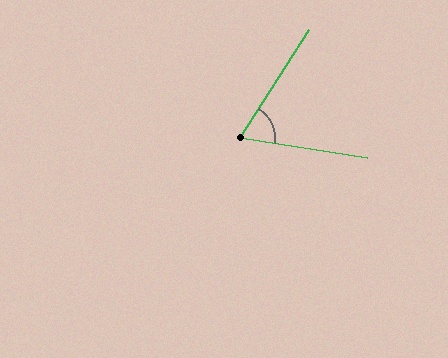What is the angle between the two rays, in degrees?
Approximately 67 degrees.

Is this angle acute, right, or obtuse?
It is acute.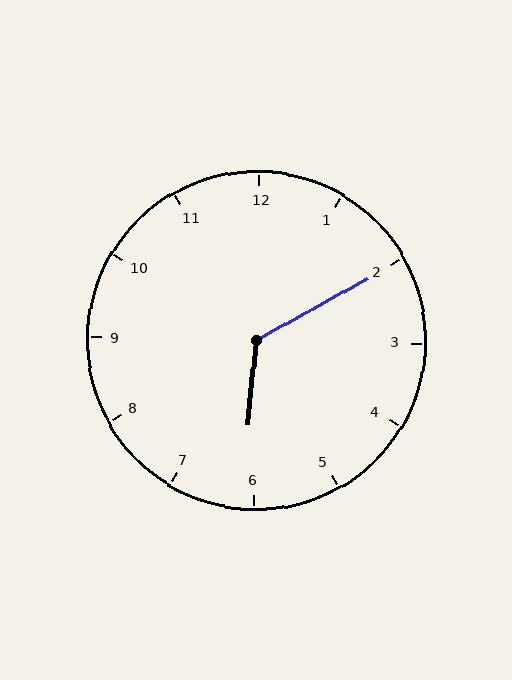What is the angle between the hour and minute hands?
Approximately 125 degrees.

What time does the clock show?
6:10.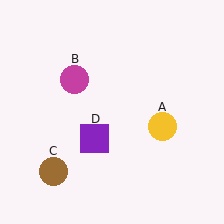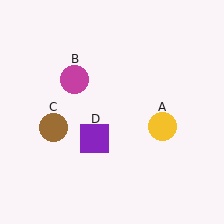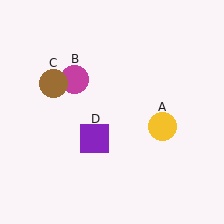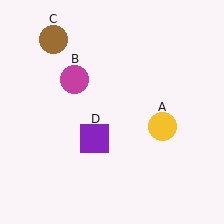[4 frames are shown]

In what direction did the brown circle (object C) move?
The brown circle (object C) moved up.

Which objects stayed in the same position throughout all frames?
Yellow circle (object A) and magenta circle (object B) and purple square (object D) remained stationary.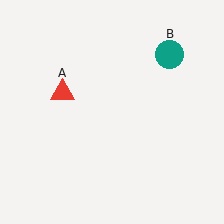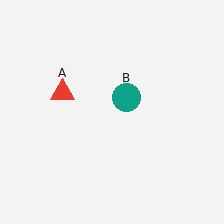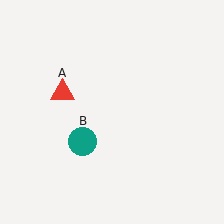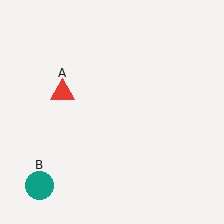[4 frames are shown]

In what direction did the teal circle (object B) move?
The teal circle (object B) moved down and to the left.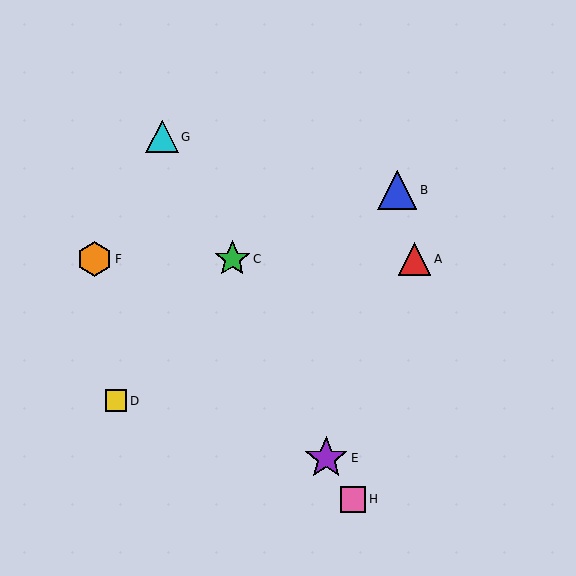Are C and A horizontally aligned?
Yes, both are at y≈259.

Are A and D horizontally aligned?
No, A is at y≈259 and D is at y≈401.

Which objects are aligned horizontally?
Objects A, C, F are aligned horizontally.